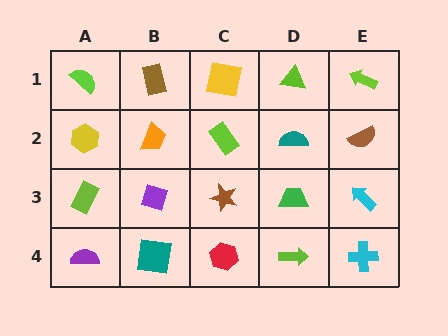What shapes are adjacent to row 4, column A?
A lime rectangle (row 3, column A), a teal square (row 4, column B).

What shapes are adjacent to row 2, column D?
A lime triangle (row 1, column D), a green trapezoid (row 3, column D), a lime rectangle (row 2, column C), a brown semicircle (row 2, column E).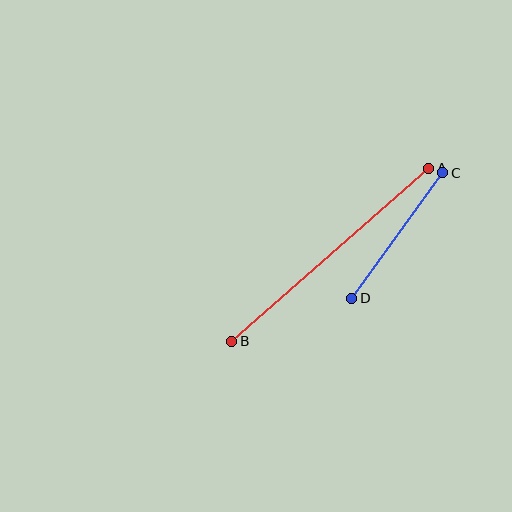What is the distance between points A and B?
The distance is approximately 262 pixels.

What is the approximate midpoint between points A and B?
The midpoint is at approximately (330, 255) pixels.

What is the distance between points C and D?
The distance is approximately 155 pixels.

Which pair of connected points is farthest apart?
Points A and B are farthest apart.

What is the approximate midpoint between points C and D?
The midpoint is at approximately (397, 235) pixels.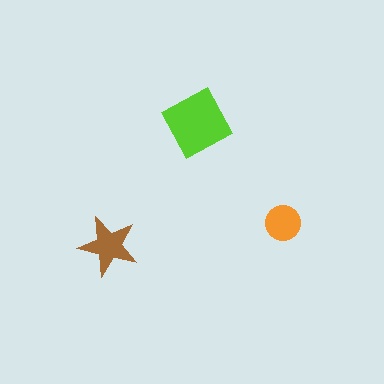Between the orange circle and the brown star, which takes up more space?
The brown star.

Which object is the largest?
The lime diamond.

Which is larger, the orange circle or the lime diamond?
The lime diamond.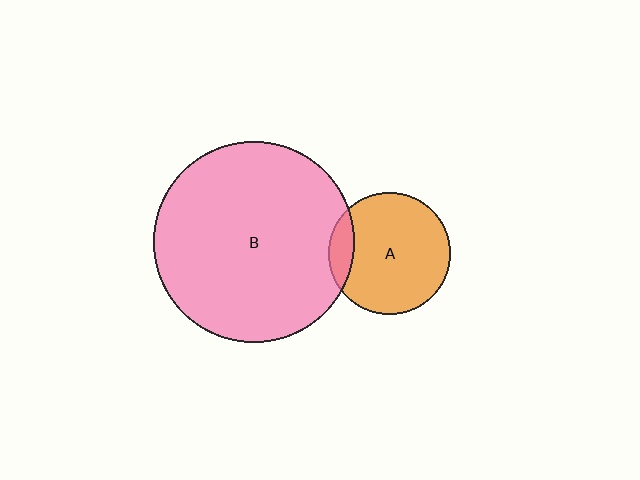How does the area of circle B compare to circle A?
Approximately 2.7 times.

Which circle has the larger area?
Circle B (pink).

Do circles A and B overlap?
Yes.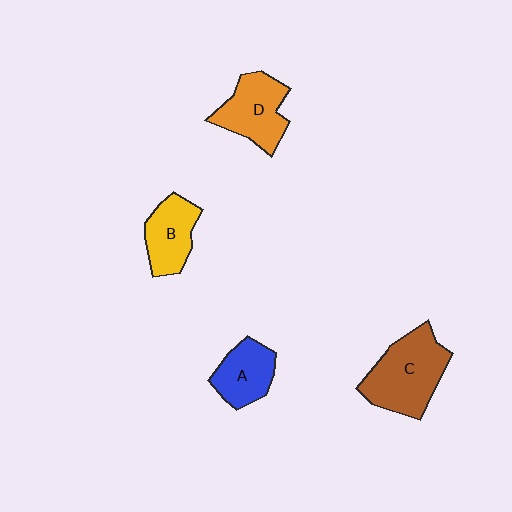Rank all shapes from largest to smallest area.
From largest to smallest: C (brown), D (orange), B (yellow), A (blue).